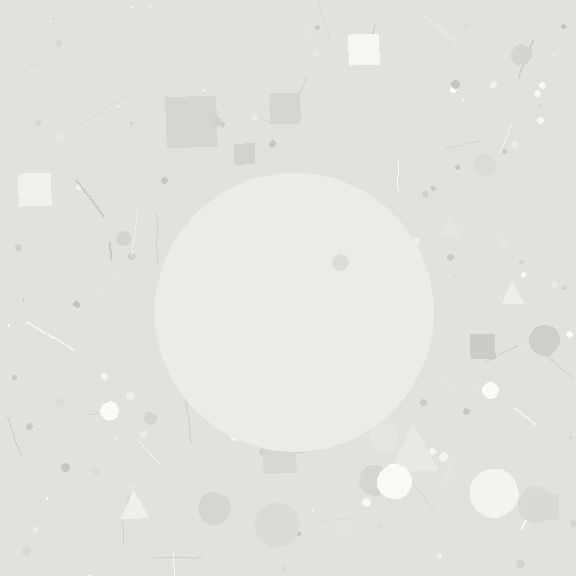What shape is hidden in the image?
A circle is hidden in the image.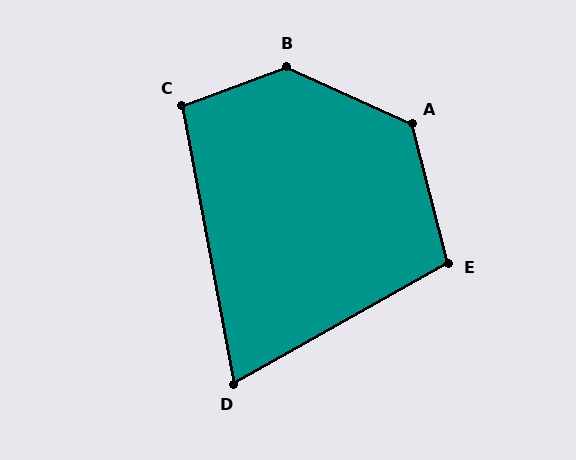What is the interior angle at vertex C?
Approximately 100 degrees (obtuse).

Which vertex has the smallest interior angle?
D, at approximately 71 degrees.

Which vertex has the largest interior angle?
B, at approximately 135 degrees.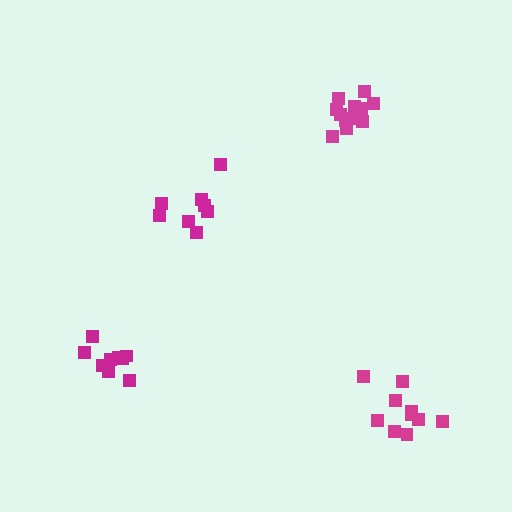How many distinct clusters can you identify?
There are 4 distinct clusters.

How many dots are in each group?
Group 1: 13 dots, Group 2: 9 dots, Group 3: 8 dots, Group 4: 11 dots (41 total).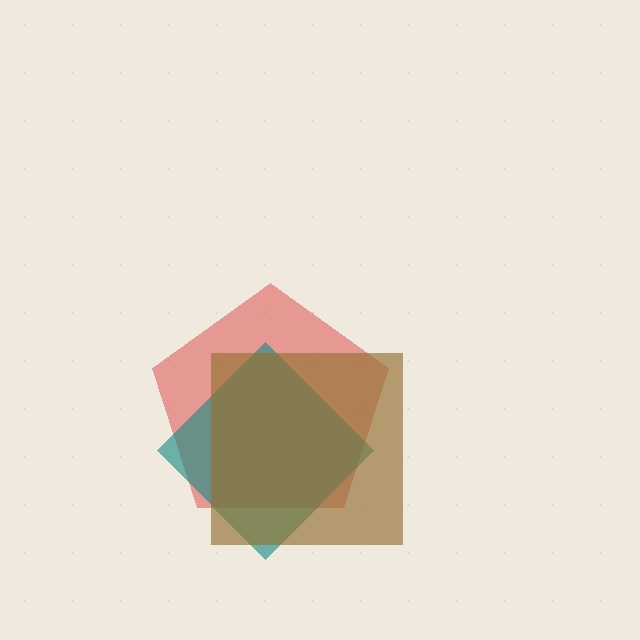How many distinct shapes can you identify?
There are 3 distinct shapes: a red pentagon, a teal diamond, a brown square.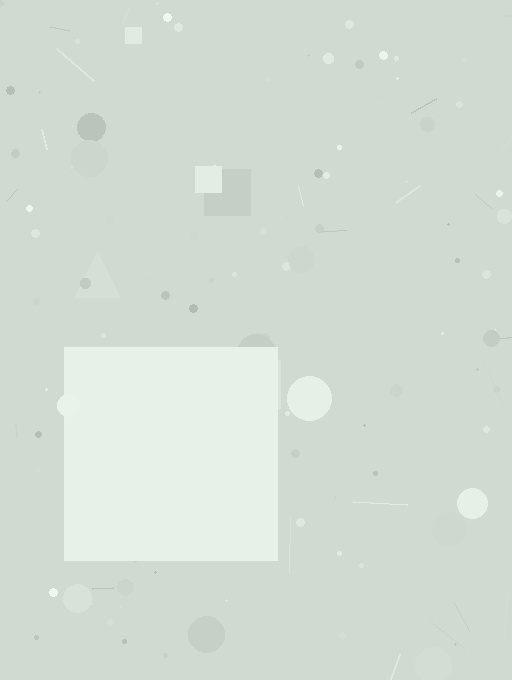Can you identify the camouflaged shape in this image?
The camouflaged shape is a square.